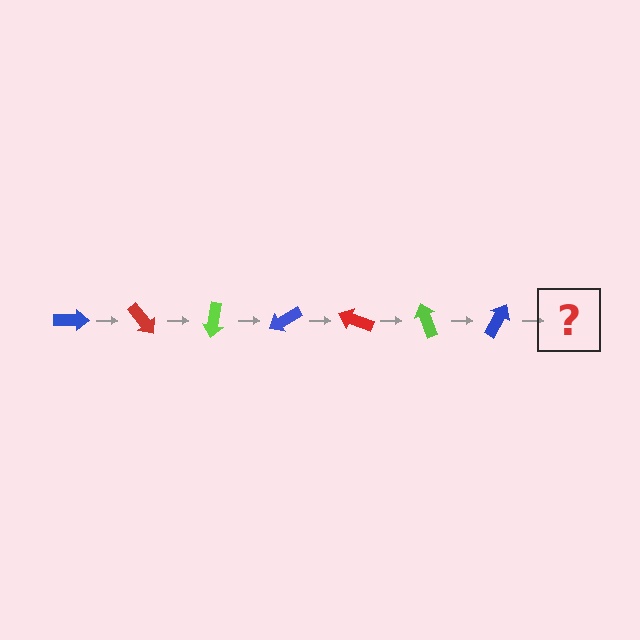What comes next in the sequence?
The next element should be a red arrow, rotated 350 degrees from the start.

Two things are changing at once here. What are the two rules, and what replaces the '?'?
The two rules are that it rotates 50 degrees each step and the color cycles through blue, red, and lime. The '?' should be a red arrow, rotated 350 degrees from the start.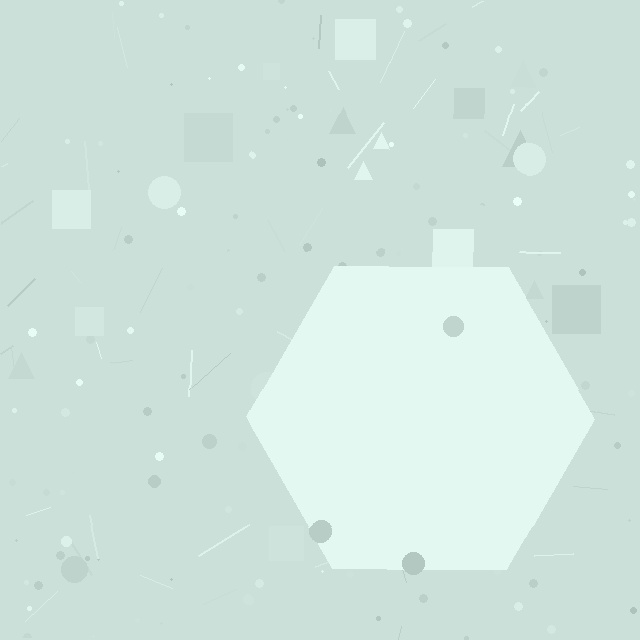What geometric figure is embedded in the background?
A hexagon is embedded in the background.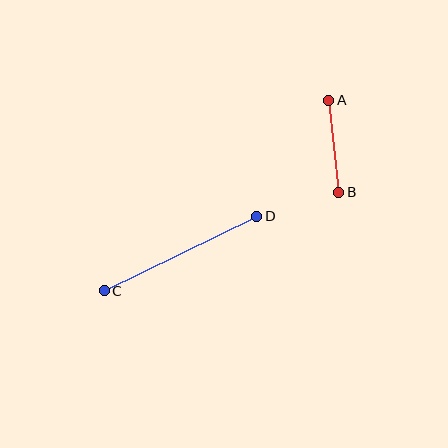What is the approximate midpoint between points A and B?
The midpoint is at approximately (334, 146) pixels.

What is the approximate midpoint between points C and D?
The midpoint is at approximately (181, 254) pixels.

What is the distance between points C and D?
The distance is approximately 170 pixels.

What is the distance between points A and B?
The distance is approximately 93 pixels.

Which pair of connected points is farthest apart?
Points C and D are farthest apart.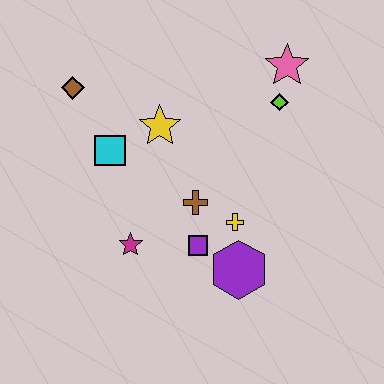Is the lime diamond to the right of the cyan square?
Yes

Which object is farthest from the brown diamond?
The purple hexagon is farthest from the brown diamond.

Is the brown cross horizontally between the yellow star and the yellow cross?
Yes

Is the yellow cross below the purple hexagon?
No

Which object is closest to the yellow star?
The cyan square is closest to the yellow star.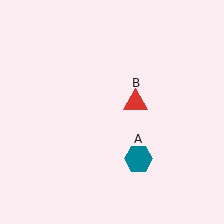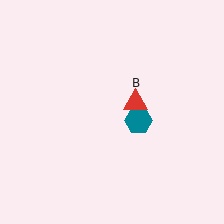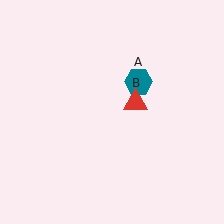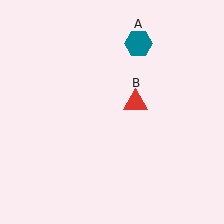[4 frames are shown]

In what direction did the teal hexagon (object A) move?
The teal hexagon (object A) moved up.